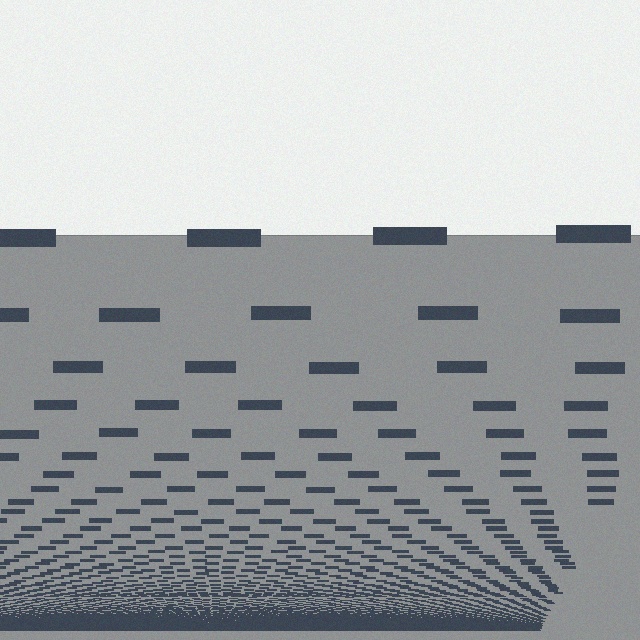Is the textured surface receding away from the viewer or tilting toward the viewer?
The surface appears to tilt toward the viewer. Texture elements get larger and sparser toward the top.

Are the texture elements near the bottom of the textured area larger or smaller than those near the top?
Smaller. The gradient is inverted — elements near the bottom are smaller and denser.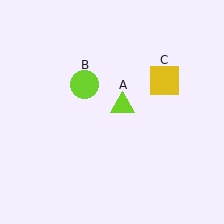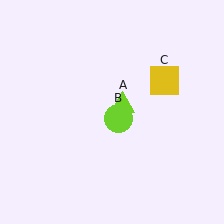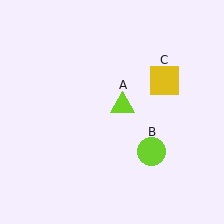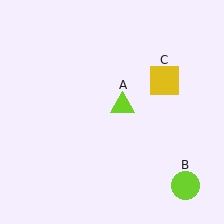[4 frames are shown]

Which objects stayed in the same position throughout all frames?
Lime triangle (object A) and yellow square (object C) remained stationary.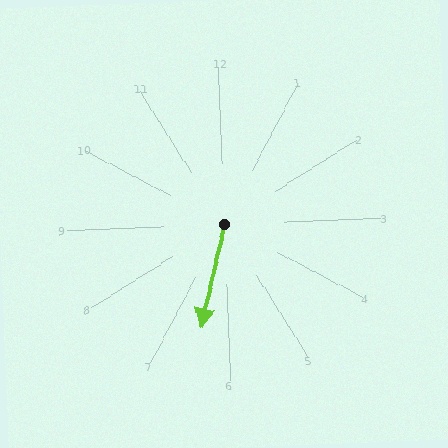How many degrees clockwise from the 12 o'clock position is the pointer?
Approximately 195 degrees.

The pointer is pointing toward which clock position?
Roughly 6 o'clock.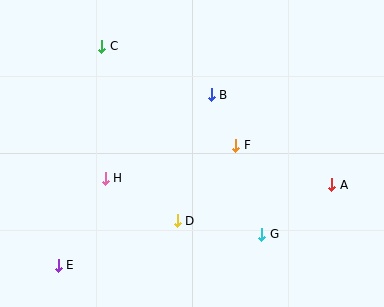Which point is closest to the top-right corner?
Point A is closest to the top-right corner.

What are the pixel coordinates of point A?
Point A is at (332, 185).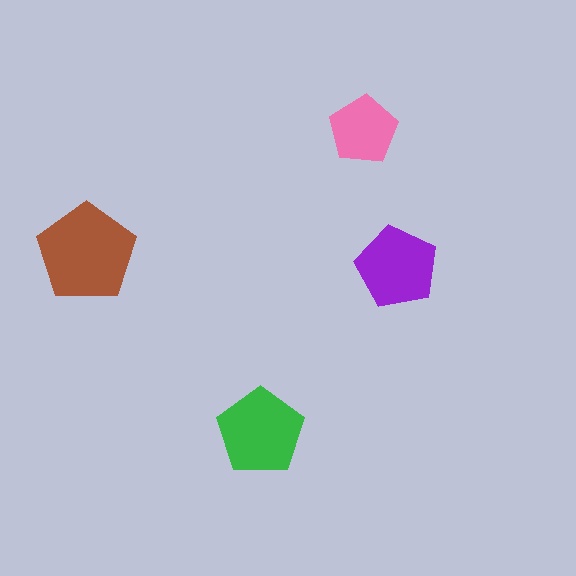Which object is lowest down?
The green pentagon is bottommost.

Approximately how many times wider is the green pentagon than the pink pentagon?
About 1.5 times wider.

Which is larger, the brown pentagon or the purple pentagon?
The brown one.